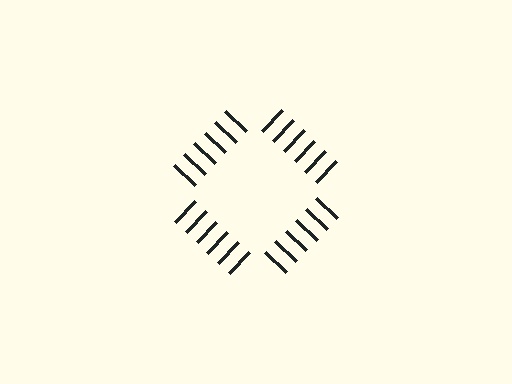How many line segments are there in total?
24 — 6 along each of the 4 edges.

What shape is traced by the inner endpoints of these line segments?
An illusory square — the line segments terminate on its edges but no continuous stroke is drawn.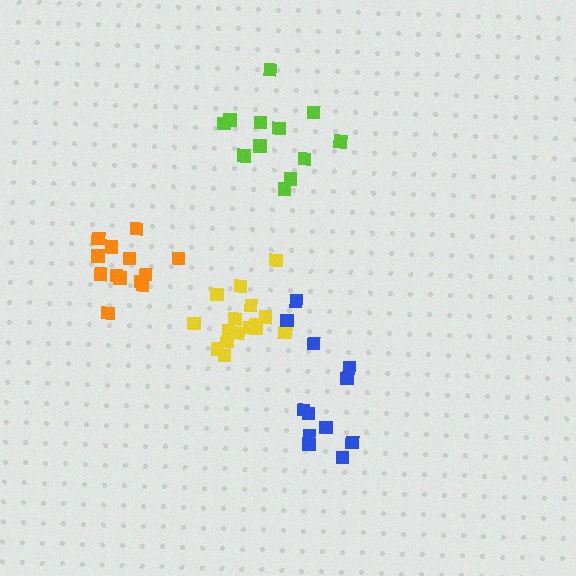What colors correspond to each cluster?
The clusters are colored: orange, yellow, lime, blue.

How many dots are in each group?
Group 1: 15 dots, Group 2: 17 dots, Group 3: 12 dots, Group 4: 12 dots (56 total).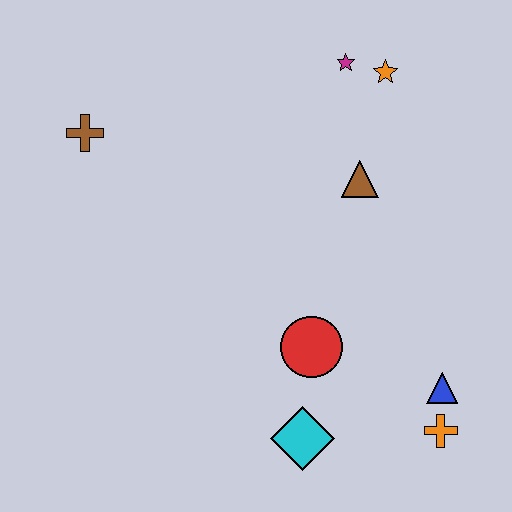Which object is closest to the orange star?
The magenta star is closest to the orange star.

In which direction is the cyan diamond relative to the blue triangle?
The cyan diamond is to the left of the blue triangle.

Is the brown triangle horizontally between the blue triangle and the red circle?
Yes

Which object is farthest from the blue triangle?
The brown cross is farthest from the blue triangle.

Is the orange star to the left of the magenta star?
No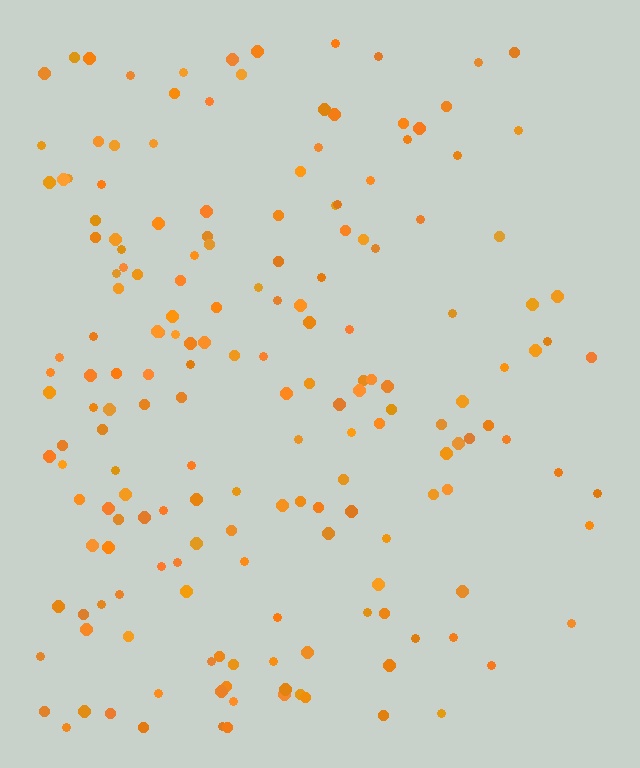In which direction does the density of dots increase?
From right to left, with the left side densest.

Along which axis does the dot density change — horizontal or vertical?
Horizontal.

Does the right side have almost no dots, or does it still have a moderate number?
Still a moderate number, just noticeably fewer than the left.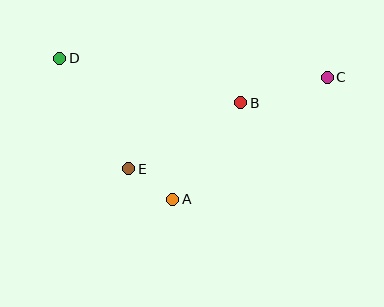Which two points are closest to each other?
Points A and E are closest to each other.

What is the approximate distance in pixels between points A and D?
The distance between A and D is approximately 181 pixels.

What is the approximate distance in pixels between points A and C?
The distance between A and C is approximately 197 pixels.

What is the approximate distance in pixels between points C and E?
The distance between C and E is approximately 219 pixels.